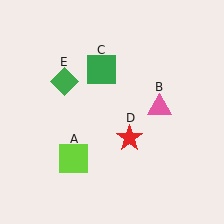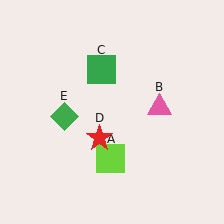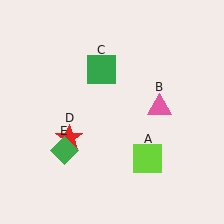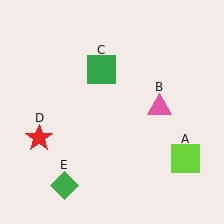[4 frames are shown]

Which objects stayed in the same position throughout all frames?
Pink triangle (object B) and green square (object C) remained stationary.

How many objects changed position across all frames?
3 objects changed position: lime square (object A), red star (object D), green diamond (object E).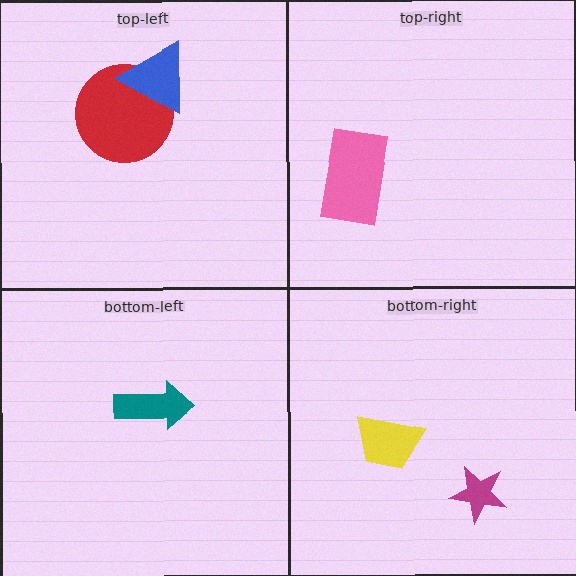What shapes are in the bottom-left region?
The teal arrow.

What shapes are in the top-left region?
The red circle, the blue triangle.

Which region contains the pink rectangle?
The top-right region.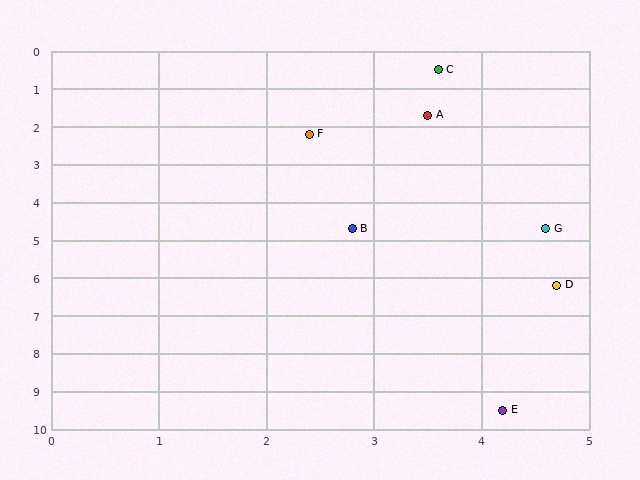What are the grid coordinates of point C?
Point C is at approximately (3.6, 0.5).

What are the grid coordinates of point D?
Point D is at approximately (4.7, 6.2).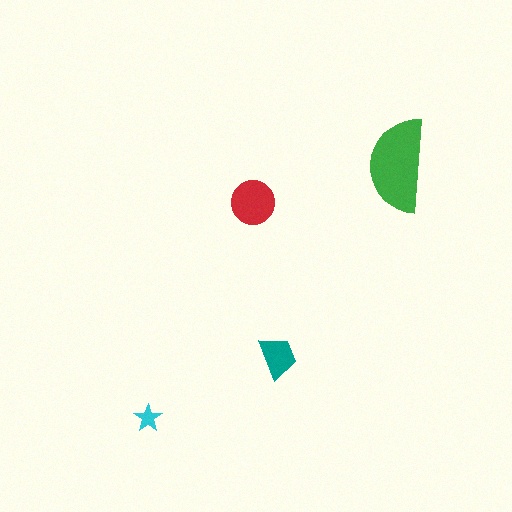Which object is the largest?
The green semicircle.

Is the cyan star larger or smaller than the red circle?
Smaller.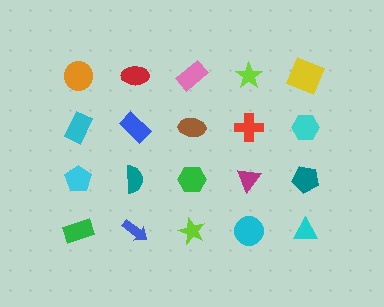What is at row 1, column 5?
A yellow square.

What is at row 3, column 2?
A teal semicircle.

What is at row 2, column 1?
A cyan rectangle.